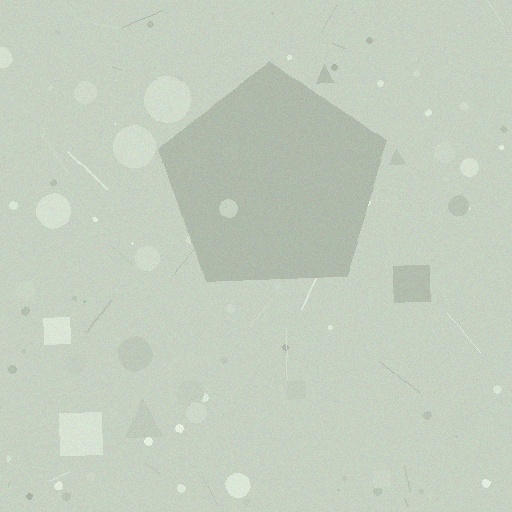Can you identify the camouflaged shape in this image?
The camouflaged shape is a pentagon.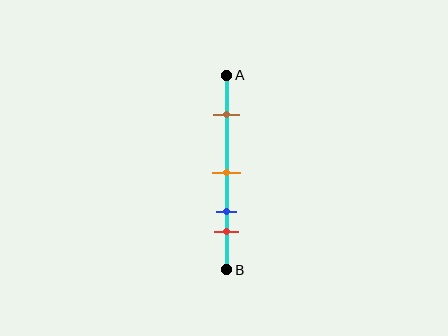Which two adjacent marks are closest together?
The blue and red marks are the closest adjacent pair.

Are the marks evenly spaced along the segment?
No, the marks are not evenly spaced.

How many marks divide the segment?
There are 4 marks dividing the segment.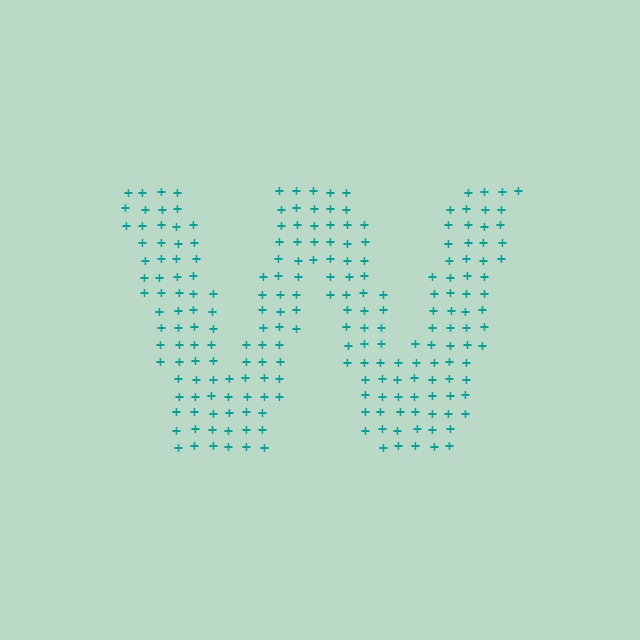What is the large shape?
The large shape is the letter W.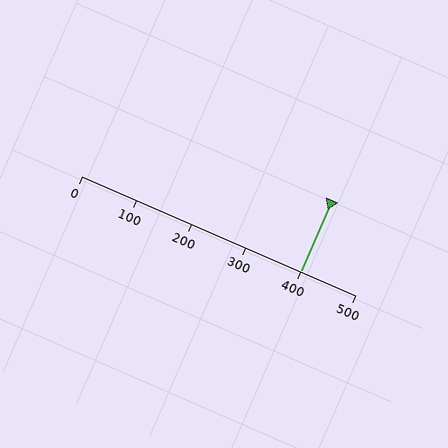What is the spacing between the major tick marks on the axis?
The major ticks are spaced 100 apart.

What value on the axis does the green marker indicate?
The marker indicates approximately 400.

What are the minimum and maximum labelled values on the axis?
The axis runs from 0 to 500.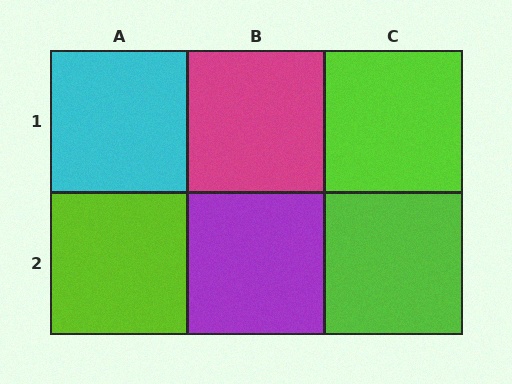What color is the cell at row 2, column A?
Lime.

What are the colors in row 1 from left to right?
Cyan, magenta, lime.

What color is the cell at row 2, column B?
Purple.